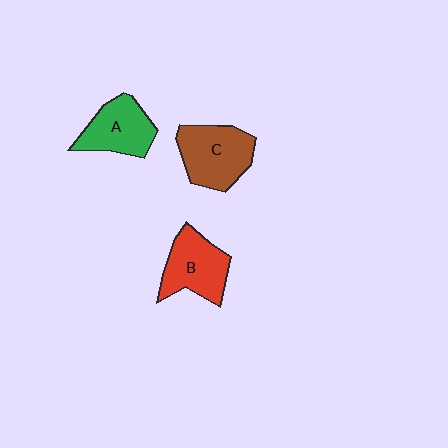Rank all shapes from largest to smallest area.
From largest to smallest: C (brown), B (red), A (green).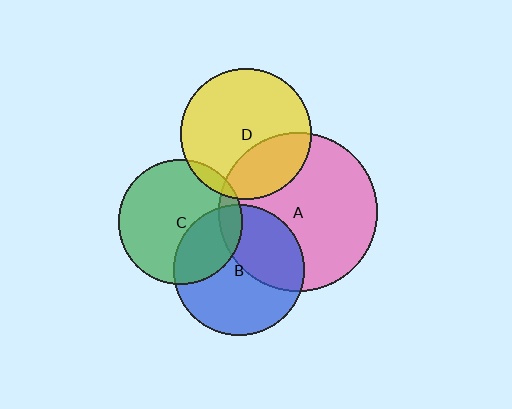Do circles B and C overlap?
Yes.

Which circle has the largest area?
Circle A (pink).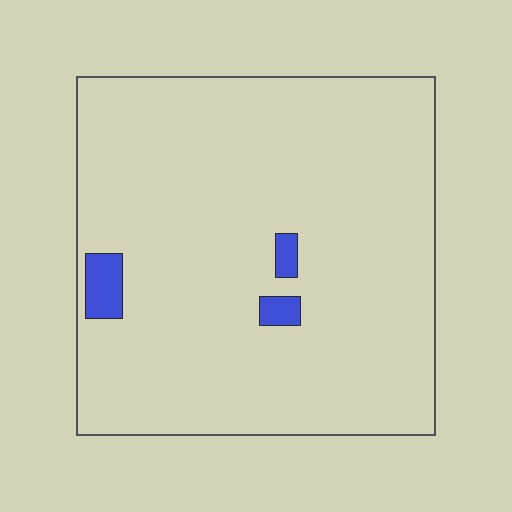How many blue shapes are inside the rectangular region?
3.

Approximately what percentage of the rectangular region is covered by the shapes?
Approximately 5%.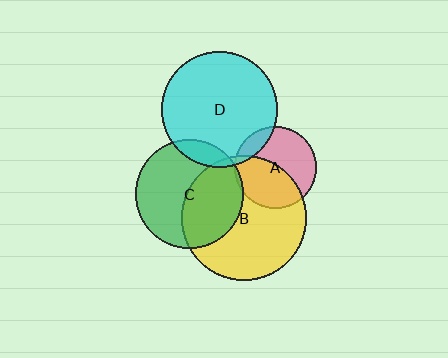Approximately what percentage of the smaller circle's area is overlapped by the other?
Approximately 5%.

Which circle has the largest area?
Circle B (yellow).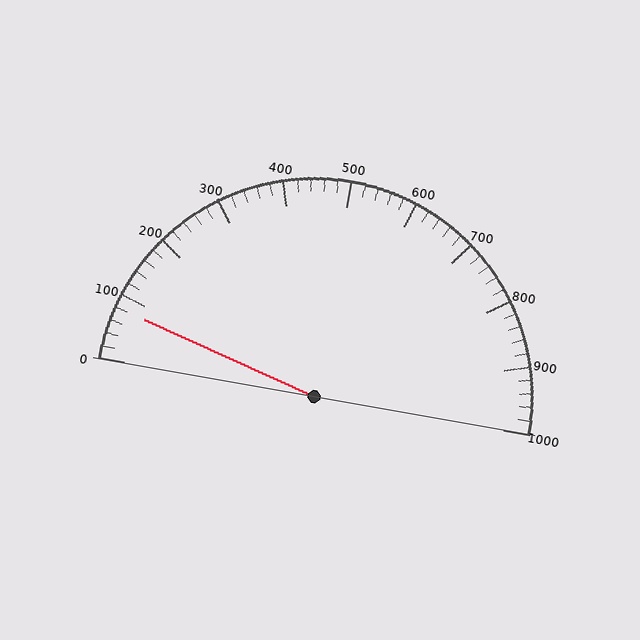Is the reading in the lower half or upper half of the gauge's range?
The reading is in the lower half of the range (0 to 1000).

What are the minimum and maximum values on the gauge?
The gauge ranges from 0 to 1000.